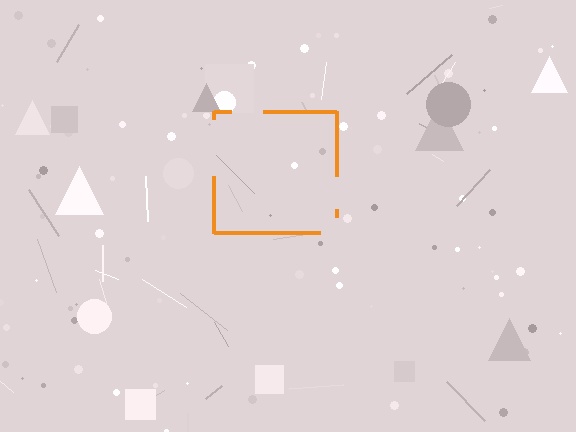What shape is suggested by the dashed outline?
The dashed outline suggests a square.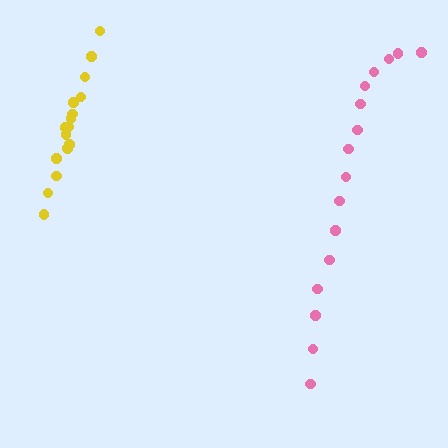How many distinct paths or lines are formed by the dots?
There are 2 distinct paths.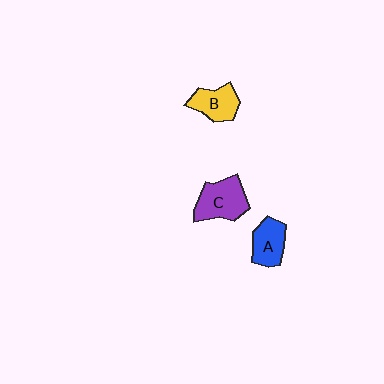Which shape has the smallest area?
Shape A (blue).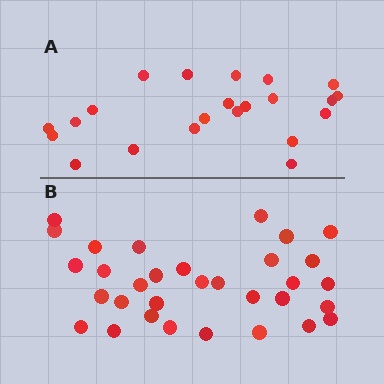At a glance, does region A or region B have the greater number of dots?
Region B (the bottom region) has more dots.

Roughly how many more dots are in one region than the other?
Region B has roughly 10 or so more dots than region A.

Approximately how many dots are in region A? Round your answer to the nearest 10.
About 20 dots. (The exact count is 22, which rounds to 20.)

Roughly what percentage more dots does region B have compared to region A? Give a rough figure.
About 45% more.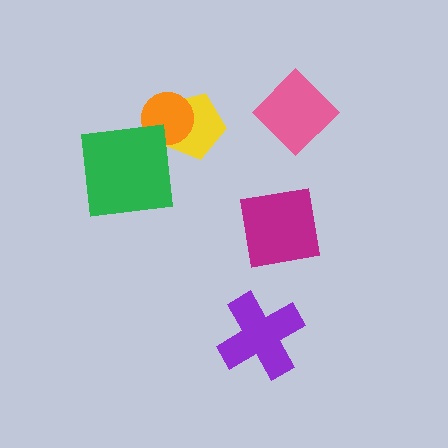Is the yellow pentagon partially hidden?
Yes, it is partially covered by another shape.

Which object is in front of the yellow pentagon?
The orange circle is in front of the yellow pentagon.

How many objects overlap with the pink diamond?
0 objects overlap with the pink diamond.